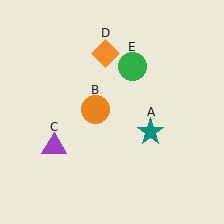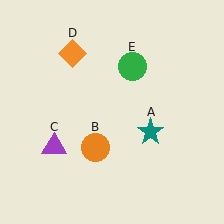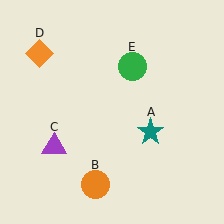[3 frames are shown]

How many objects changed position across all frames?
2 objects changed position: orange circle (object B), orange diamond (object D).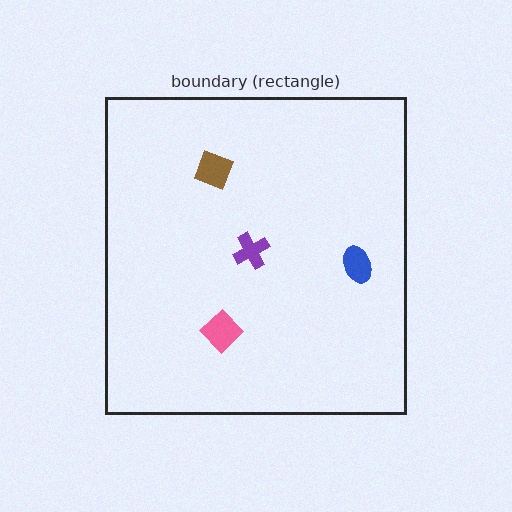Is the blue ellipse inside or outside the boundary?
Inside.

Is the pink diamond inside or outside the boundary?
Inside.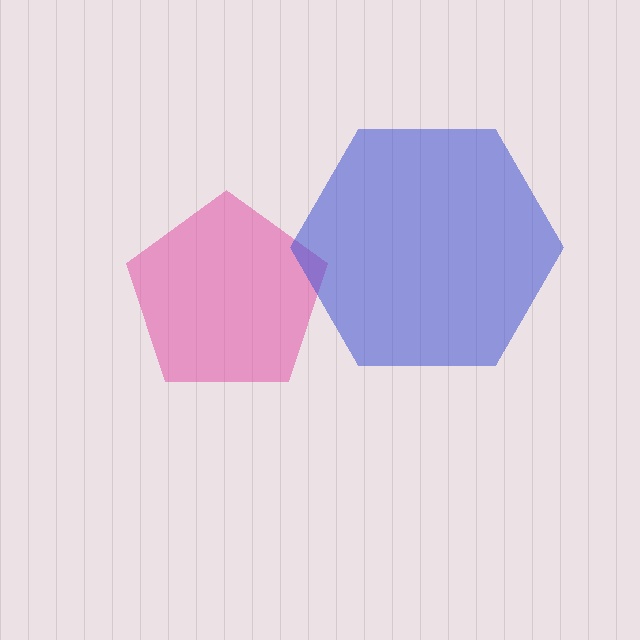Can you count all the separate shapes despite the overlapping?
Yes, there are 2 separate shapes.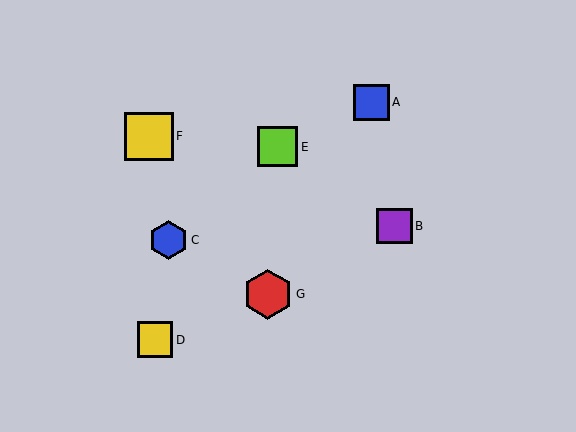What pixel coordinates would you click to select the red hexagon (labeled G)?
Click at (268, 294) to select the red hexagon G.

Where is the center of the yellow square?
The center of the yellow square is at (155, 340).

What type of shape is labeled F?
Shape F is a yellow square.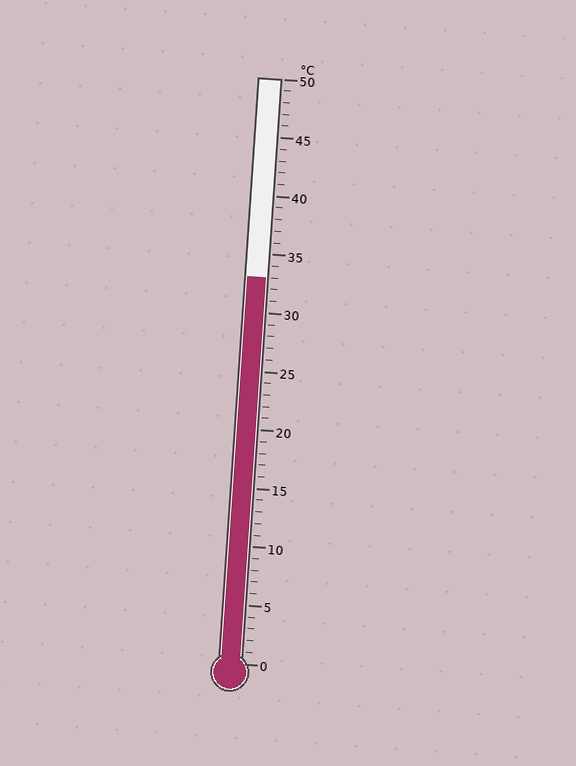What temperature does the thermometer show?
The thermometer shows approximately 33°C.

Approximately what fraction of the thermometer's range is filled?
The thermometer is filled to approximately 65% of its range.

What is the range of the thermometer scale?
The thermometer scale ranges from 0°C to 50°C.